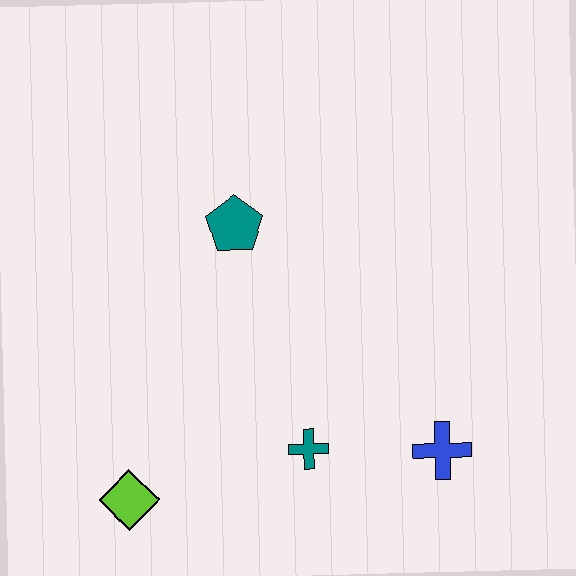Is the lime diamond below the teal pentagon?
Yes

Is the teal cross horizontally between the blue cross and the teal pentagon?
Yes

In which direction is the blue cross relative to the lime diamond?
The blue cross is to the right of the lime diamond.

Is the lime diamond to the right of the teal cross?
No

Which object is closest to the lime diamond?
The teal cross is closest to the lime diamond.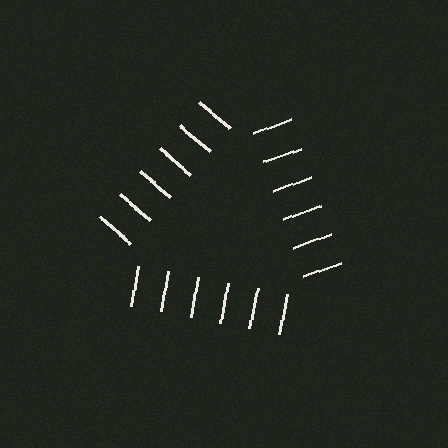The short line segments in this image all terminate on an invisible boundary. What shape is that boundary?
An illusory triangle — the line segments terminate on its edges but no continuous stroke is drawn.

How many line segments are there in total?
18 — 6 along each of the 3 edges.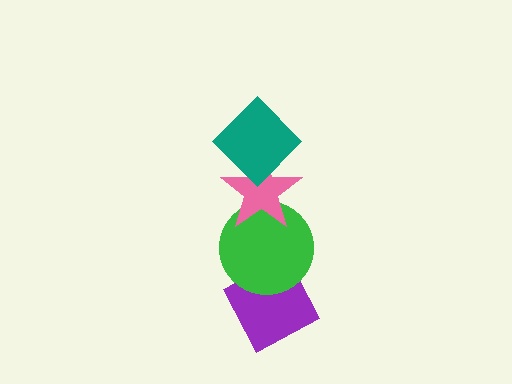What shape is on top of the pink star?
The teal diamond is on top of the pink star.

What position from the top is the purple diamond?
The purple diamond is 4th from the top.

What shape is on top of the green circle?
The pink star is on top of the green circle.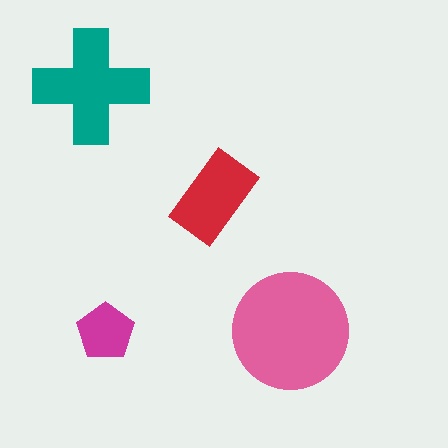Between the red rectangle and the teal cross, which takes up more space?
The teal cross.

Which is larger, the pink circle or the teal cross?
The pink circle.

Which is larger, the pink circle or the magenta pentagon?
The pink circle.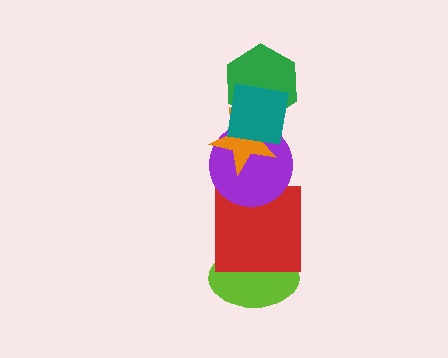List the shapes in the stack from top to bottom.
From top to bottom: the teal square, the green hexagon, the orange star, the purple circle, the red square, the lime ellipse.